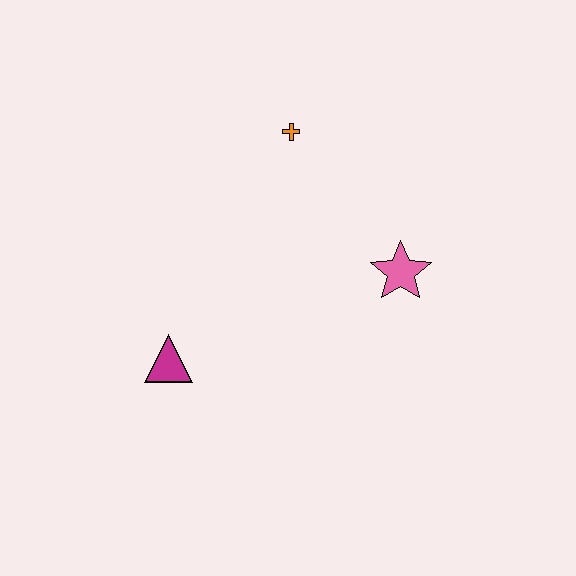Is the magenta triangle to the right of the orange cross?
No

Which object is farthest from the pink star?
The magenta triangle is farthest from the pink star.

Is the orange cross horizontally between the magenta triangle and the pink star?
Yes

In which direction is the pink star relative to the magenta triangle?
The pink star is to the right of the magenta triangle.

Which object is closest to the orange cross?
The pink star is closest to the orange cross.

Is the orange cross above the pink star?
Yes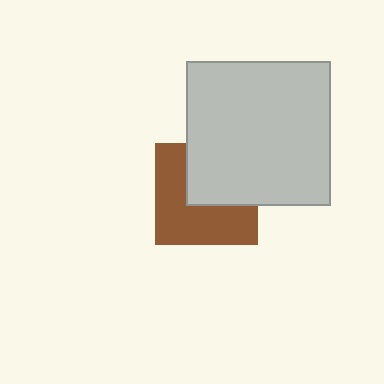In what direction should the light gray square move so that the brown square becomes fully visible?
The light gray square should move toward the upper-right. That is the shortest direction to clear the overlap and leave the brown square fully visible.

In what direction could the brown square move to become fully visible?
The brown square could move toward the lower-left. That would shift it out from behind the light gray square entirely.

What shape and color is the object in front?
The object in front is a light gray square.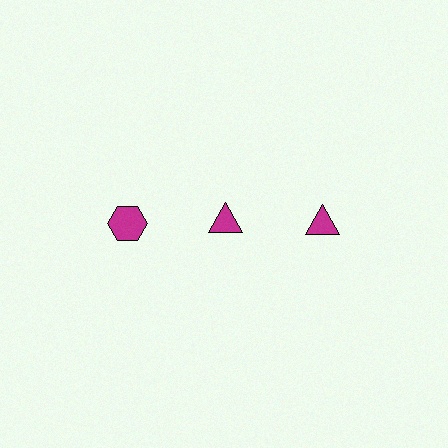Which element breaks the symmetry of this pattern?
The magenta hexagon in the top row, leftmost column breaks the symmetry. All other shapes are magenta triangles.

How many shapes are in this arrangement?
There are 3 shapes arranged in a grid pattern.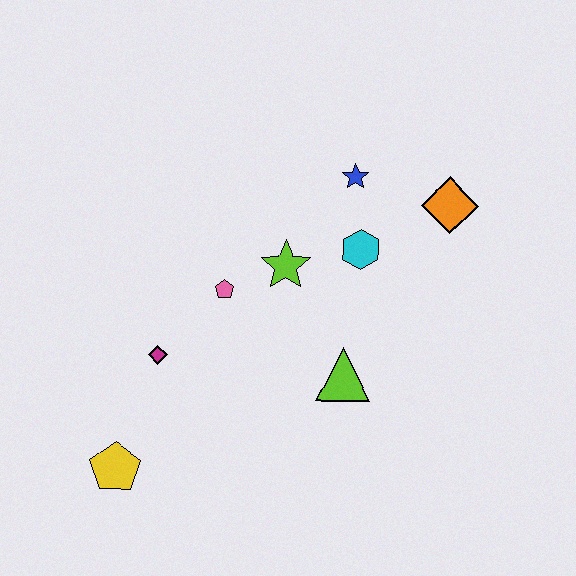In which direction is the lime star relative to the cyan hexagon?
The lime star is to the left of the cyan hexagon.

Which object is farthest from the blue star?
The yellow pentagon is farthest from the blue star.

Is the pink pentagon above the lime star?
No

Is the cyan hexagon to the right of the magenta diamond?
Yes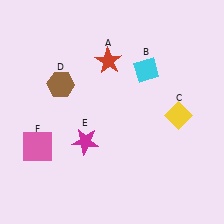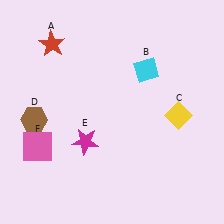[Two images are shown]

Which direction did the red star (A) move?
The red star (A) moved left.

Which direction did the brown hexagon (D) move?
The brown hexagon (D) moved down.